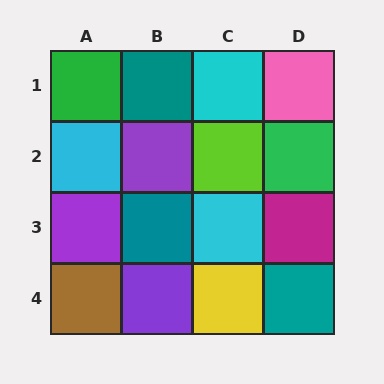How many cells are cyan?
3 cells are cyan.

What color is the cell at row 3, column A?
Purple.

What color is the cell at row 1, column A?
Green.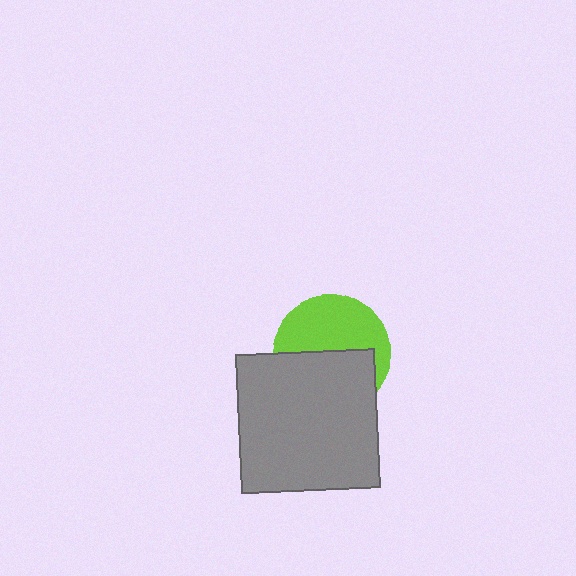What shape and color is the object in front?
The object in front is a gray square.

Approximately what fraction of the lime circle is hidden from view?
Roughly 49% of the lime circle is hidden behind the gray square.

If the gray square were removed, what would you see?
You would see the complete lime circle.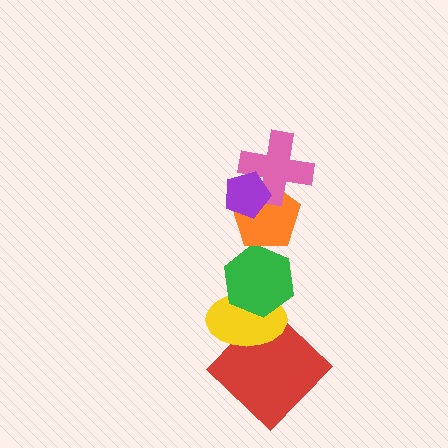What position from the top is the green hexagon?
The green hexagon is 4th from the top.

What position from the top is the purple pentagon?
The purple pentagon is 1st from the top.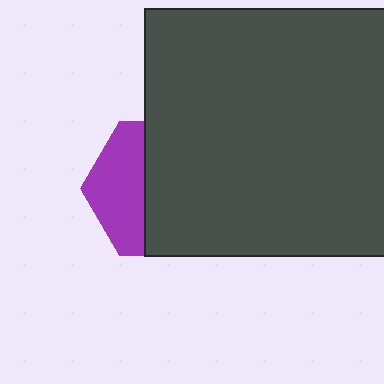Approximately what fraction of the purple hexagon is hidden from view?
Roughly 62% of the purple hexagon is hidden behind the dark gray square.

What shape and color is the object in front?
The object in front is a dark gray square.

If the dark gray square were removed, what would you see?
You would see the complete purple hexagon.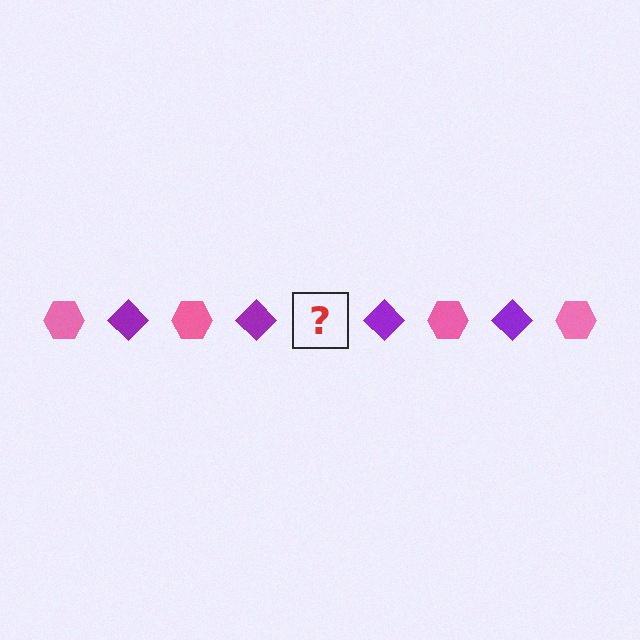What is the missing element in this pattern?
The missing element is a pink hexagon.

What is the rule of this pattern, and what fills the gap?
The rule is that the pattern alternates between pink hexagon and purple diamond. The gap should be filled with a pink hexagon.